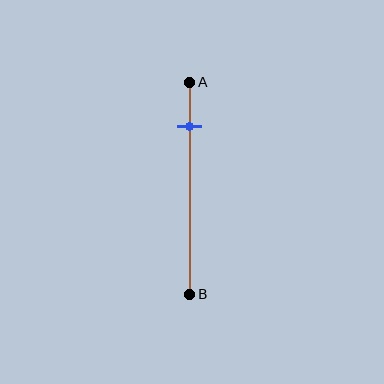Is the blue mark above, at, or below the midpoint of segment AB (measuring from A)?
The blue mark is above the midpoint of segment AB.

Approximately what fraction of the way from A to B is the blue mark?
The blue mark is approximately 20% of the way from A to B.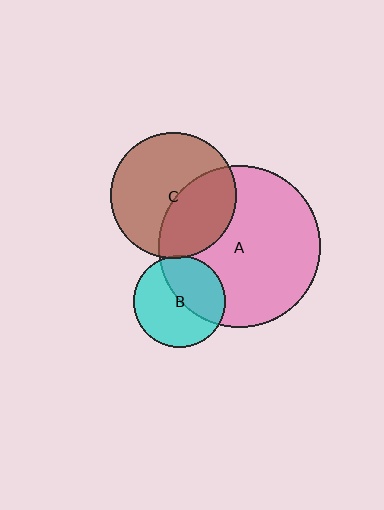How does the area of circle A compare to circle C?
Approximately 1.6 times.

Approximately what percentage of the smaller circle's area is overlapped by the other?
Approximately 5%.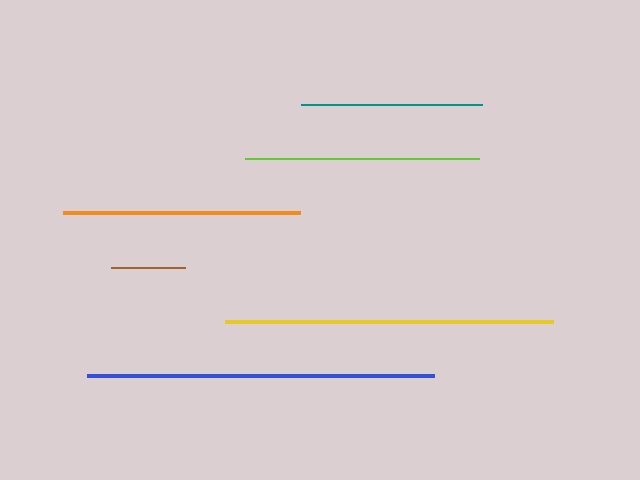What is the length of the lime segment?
The lime segment is approximately 234 pixels long.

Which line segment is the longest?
The blue line is the longest at approximately 346 pixels.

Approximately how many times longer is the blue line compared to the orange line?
The blue line is approximately 1.5 times the length of the orange line.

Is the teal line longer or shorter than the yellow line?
The yellow line is longer than the teal line.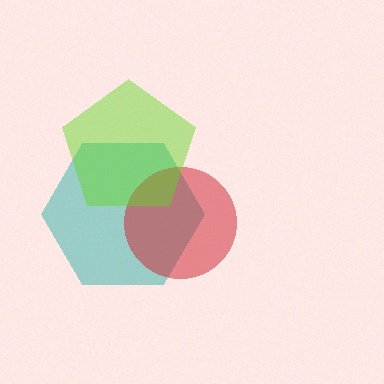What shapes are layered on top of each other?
The layered shapes are: a teal hexagon, a red circle, a lime pentagon.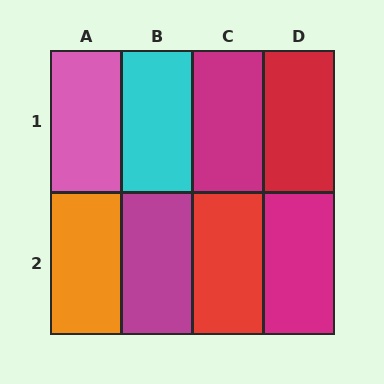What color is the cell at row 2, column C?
Red.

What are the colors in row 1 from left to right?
Pink, cyan, magenta, red.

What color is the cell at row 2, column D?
Magenta.